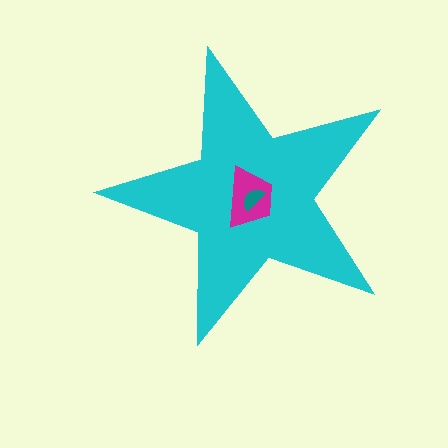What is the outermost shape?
The cyan star.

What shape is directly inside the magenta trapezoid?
The teal semicircle.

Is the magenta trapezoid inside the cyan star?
Yes.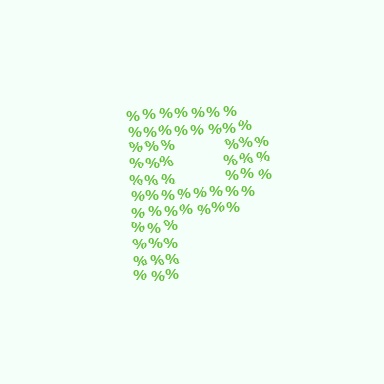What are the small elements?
The small elements are percent signs.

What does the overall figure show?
The overall figure shows the letter P.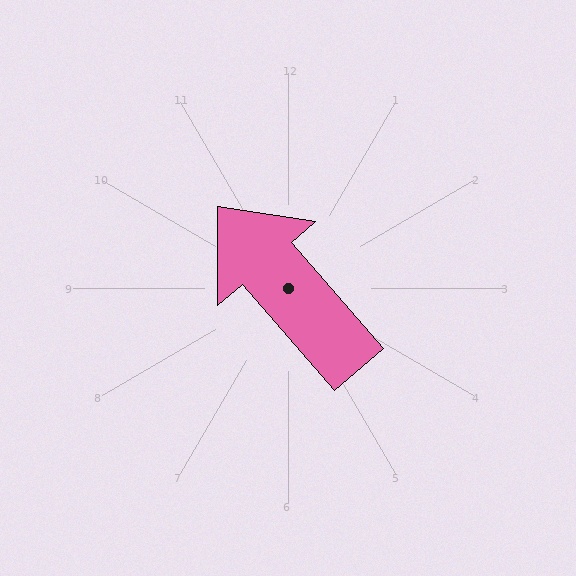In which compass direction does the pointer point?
Northwest.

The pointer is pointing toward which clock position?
Roughly 11 o'clock.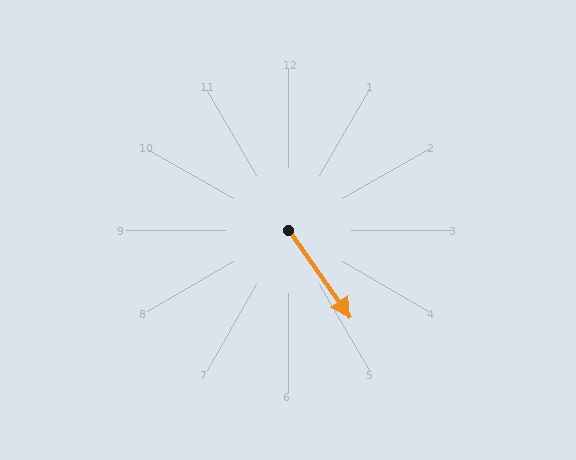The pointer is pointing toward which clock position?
Roughly 5 o'clock.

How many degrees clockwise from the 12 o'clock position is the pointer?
Approximately 145 degrees.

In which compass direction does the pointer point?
Southeast.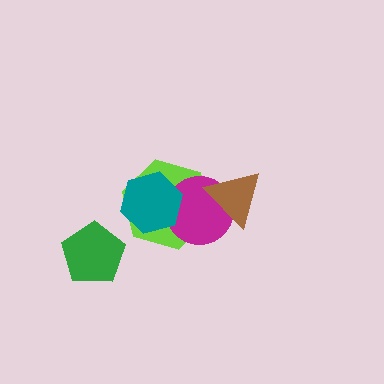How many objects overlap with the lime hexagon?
3 objects overlap with the lime hexagon.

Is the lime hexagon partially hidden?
Yes, it is partially covered by another shape.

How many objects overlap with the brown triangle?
2 objects overlap with the brown triangle.